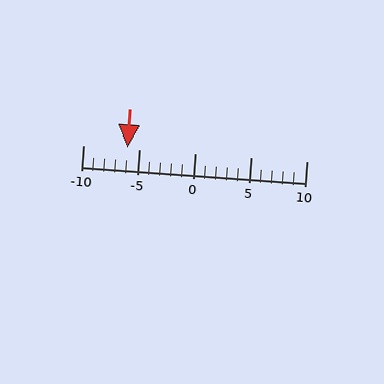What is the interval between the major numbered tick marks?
The major tick marks are spaced 5 units apart.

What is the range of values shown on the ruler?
The ruler shows values from -10 to 10.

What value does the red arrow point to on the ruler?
The red arrow points to approximately -6.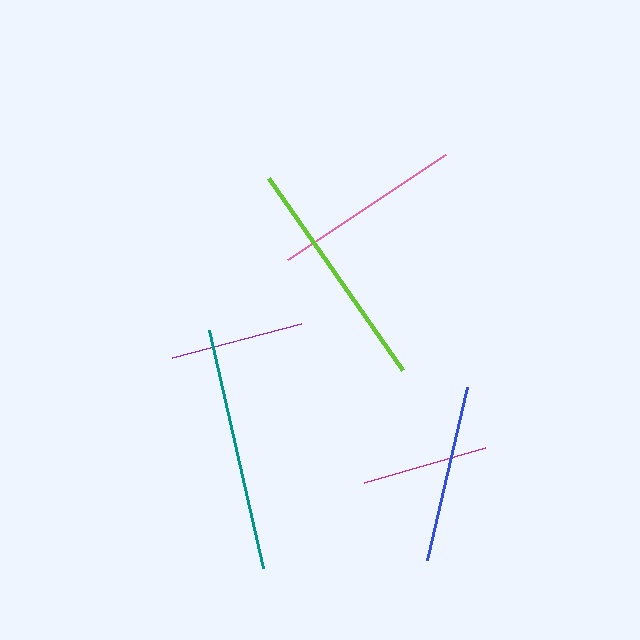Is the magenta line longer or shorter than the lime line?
The lime line is longer than the magenta line.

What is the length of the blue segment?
The blue segment is approximately 177 pixels long.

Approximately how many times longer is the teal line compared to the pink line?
The teal line is approximately 1.3 times the length of the pink line.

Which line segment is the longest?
The teal line is the longest at approximately 244 pixels.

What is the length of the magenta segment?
The magenta segment is approximately 127 pixels long.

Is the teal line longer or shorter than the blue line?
The teal line is longer than the blue line.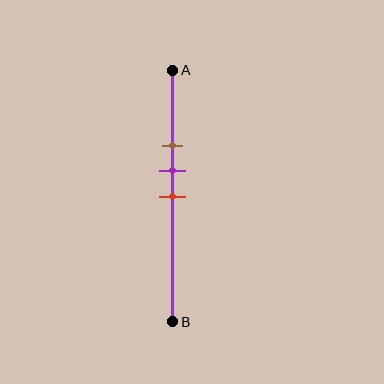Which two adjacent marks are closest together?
The purple and red marks are the closest adjacent pair.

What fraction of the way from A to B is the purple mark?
The purple mark is approximately 40% (0.4) of the way from A to B.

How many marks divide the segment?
There are 3 marks dividing the segment.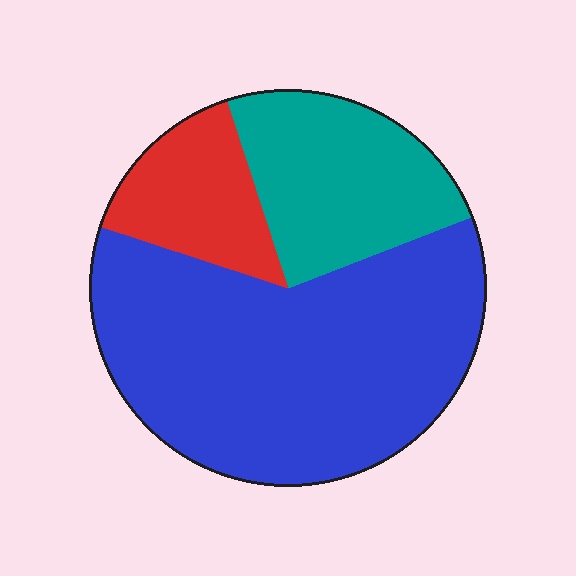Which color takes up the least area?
Red, at roughly 15%.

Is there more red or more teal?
Teal.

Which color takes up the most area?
Blue, at roughly 60%.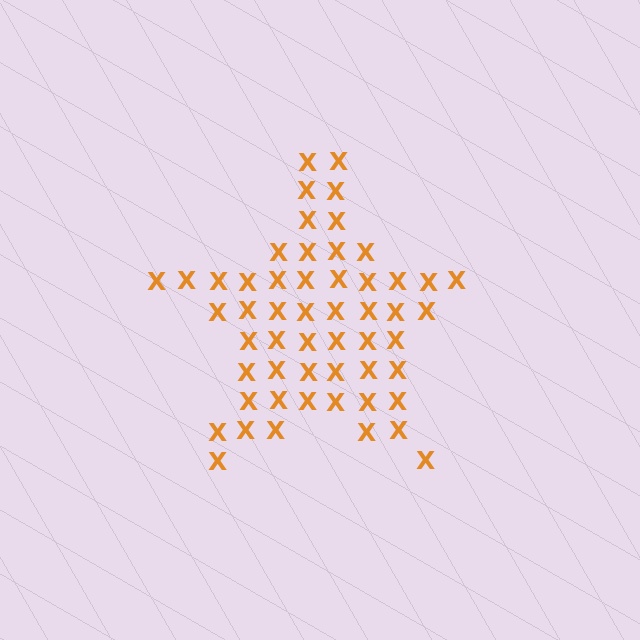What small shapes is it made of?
It is made of small letter X's.